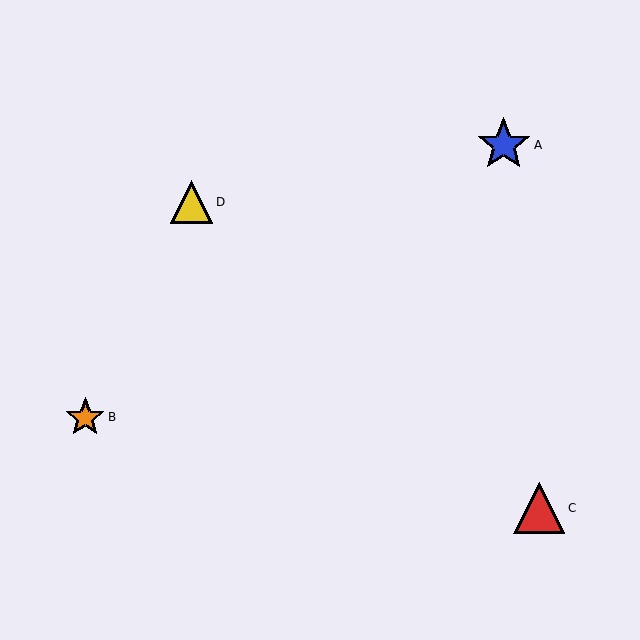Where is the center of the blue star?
The center of the blue star is at (504, 145).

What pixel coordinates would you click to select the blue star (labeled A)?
Click at (504, 145) to select the blue star A.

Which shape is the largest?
The blue star (labeled A) is the largest.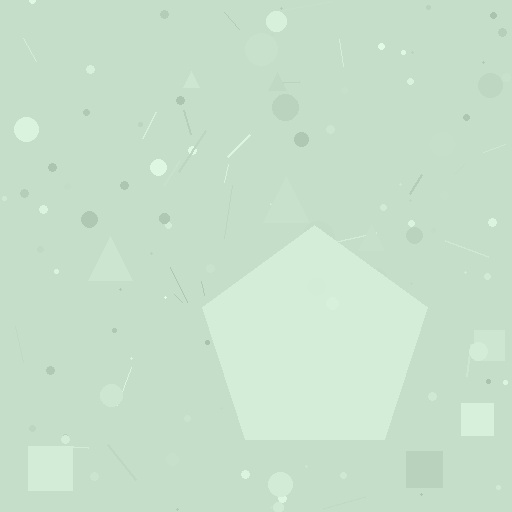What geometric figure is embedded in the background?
A pentagon is embedded in the background.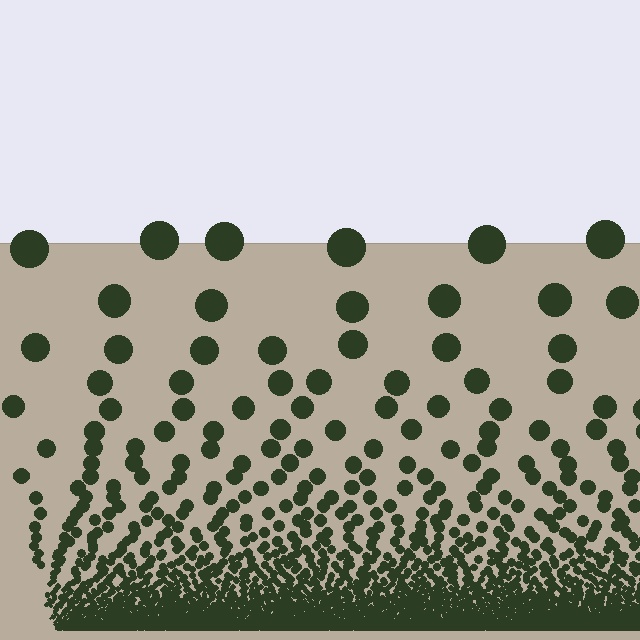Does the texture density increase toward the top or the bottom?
Density increases toward the bottom.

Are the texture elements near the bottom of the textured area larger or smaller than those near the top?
Smaller. The gradient is inverted — elements near the bottom are smaller and denser.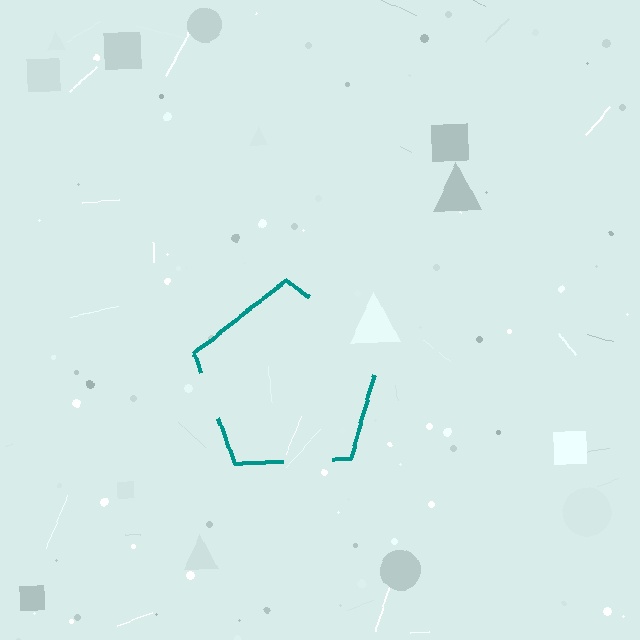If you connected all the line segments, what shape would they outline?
They would outline a pentagon.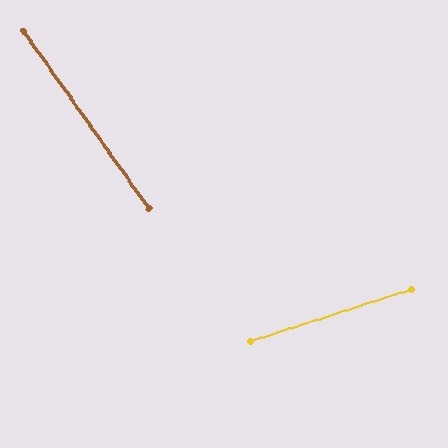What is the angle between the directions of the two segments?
Approximately 73 degrees.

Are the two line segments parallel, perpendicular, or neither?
Neither parallel nor perpendicular — they differ by about 73°.